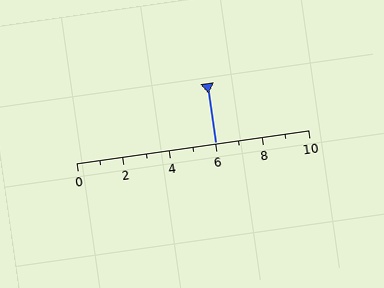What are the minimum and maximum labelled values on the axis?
The axis runs from 0 to 10.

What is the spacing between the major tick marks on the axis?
The major ticks are spaced 2 apart.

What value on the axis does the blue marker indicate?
The marker indicates approximately 6.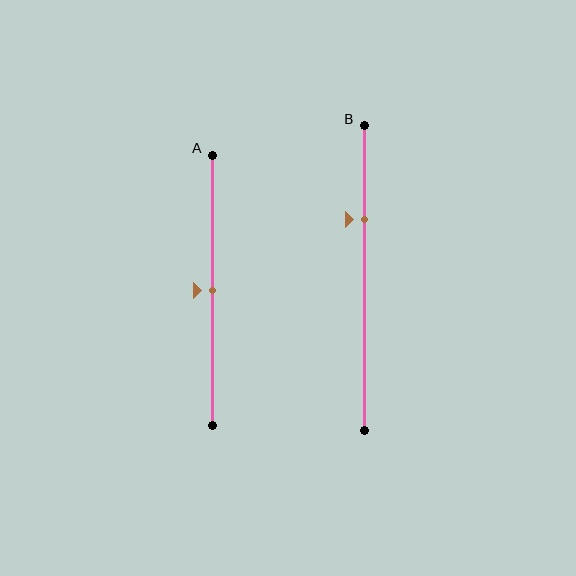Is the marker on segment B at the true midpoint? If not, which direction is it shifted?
No, the marker on segment B is shifted upward by about 19% of the segment length.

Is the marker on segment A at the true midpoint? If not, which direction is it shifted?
Yes, the marker on segment A is at the true midpoint.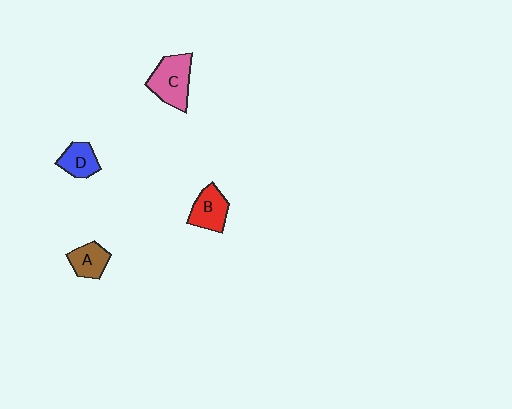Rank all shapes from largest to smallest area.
From largest to smallest: C (pink), B (red), A (brown), D (blue).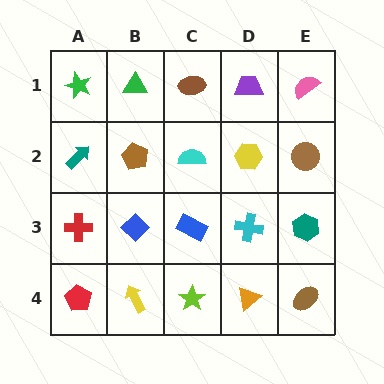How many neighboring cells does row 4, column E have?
2.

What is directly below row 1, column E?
A brown circle.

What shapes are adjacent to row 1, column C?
A cyan semicircle (row 2, column C), a green triangle (row 1, column B), a purple trapezoid (row 1, column D).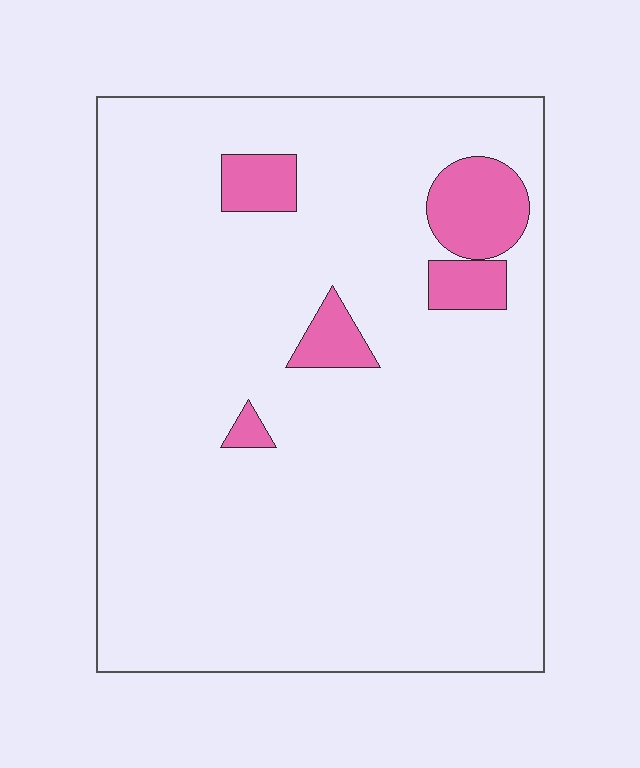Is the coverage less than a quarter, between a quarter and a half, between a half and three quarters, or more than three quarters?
Less than a quarter.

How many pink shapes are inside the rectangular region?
5.